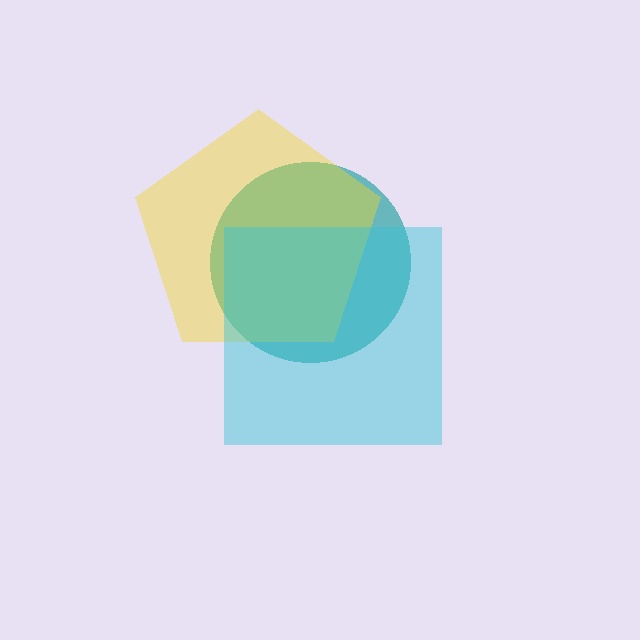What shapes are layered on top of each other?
The layered shapes are: a teal circle, a yellow pentagon, a cyan square.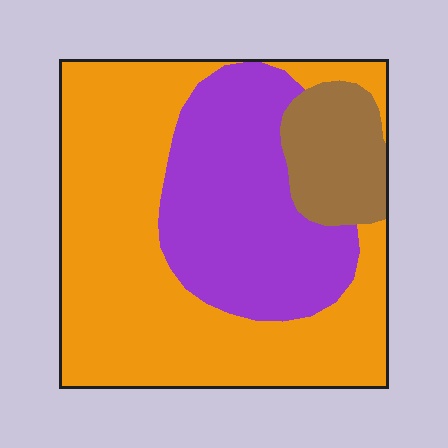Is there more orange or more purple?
Orange.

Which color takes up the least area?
Brown, at roughly 10%.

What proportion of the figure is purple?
Purple covers 31% of the figure.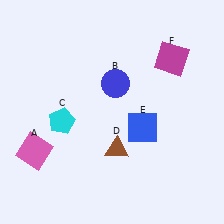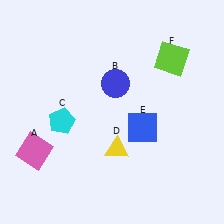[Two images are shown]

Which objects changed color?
D changed from brown to yellow. F changed from magenta to lime.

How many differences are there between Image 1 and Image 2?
There are 2 differences between the two images.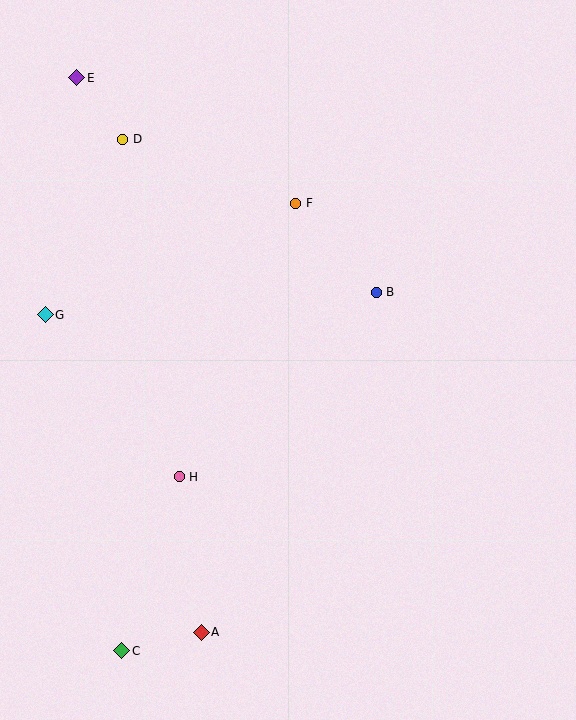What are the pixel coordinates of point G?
Point G is at (45, 315).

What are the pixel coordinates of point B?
Point B is at (376, 292).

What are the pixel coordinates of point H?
Point H is at (179, 477).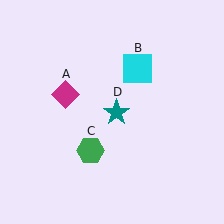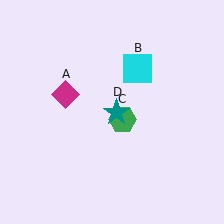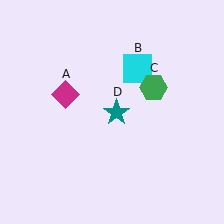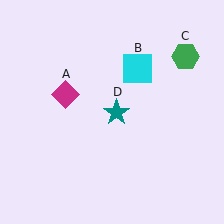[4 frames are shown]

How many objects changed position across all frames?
1 object changed position: green hexagon (object C).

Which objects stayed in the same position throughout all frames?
Magenta diamond (object A) and cyan square (object B) and teal star (object D) remained stationary.